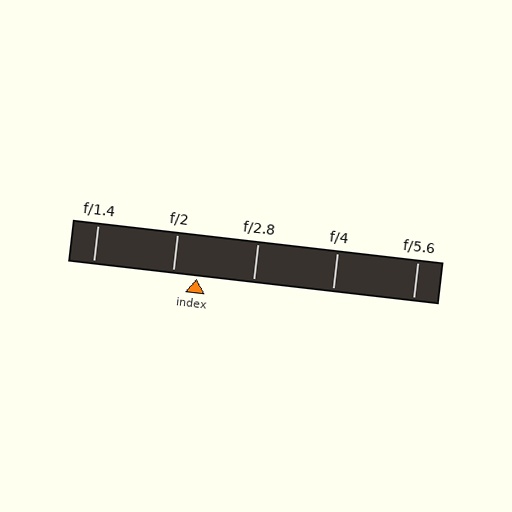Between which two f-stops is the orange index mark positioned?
The index mark is between f/2 and f/2.8.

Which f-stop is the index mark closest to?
The index mark is closest to f/2.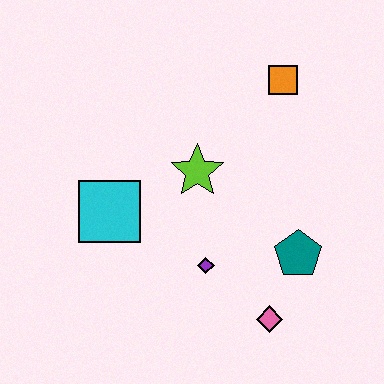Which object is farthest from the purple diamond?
The orange square is farthest from the purple diamond.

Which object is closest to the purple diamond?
The pink diamond is closest to the purple diamond.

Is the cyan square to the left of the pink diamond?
Yes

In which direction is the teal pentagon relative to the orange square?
The teal pentagon is below the orange square.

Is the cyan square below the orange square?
Yes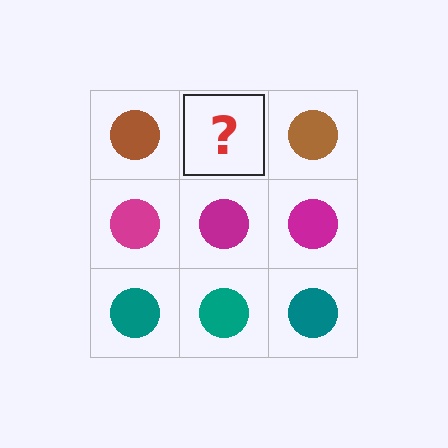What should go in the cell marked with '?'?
The missing cell should contain a brown circle.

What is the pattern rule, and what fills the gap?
The rule is that each row has a consistent color. The gap should be filled with a brown circle.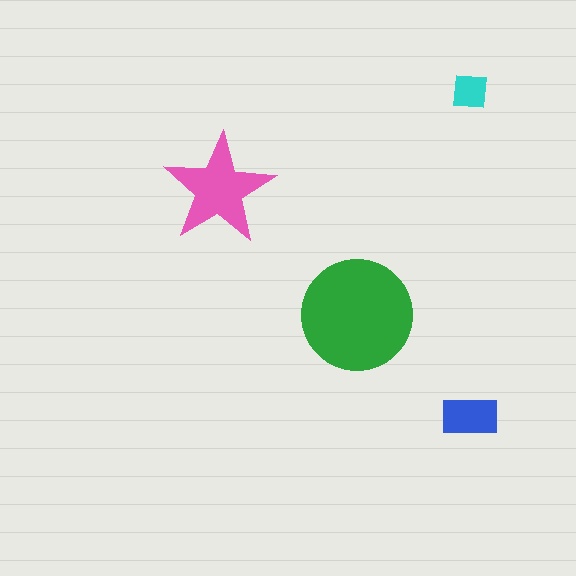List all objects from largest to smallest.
The green circle, the pink star, the blue rectangle, the cyan square.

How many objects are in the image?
There are 4 objects in the image.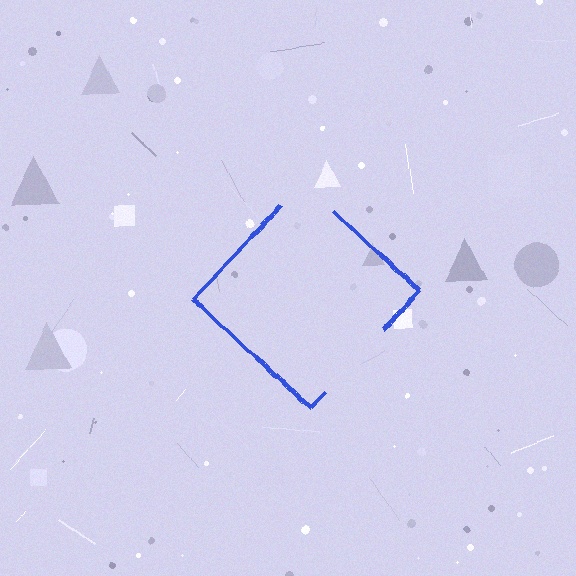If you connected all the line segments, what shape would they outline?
They would outline a diamond.